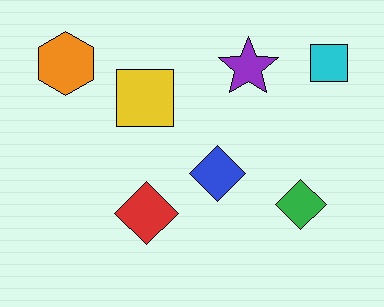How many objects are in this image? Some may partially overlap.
There are 7 objects.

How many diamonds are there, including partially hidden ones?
There are 3 diamonds.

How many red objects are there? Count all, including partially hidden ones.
There is 1 red object.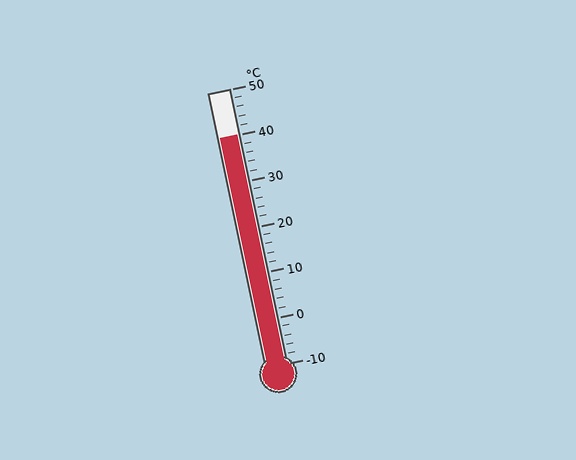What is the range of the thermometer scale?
The thermometer scale ranges from -10°C to 50°C.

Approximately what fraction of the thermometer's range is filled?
The thermometer is filled to approximately 85% of its range.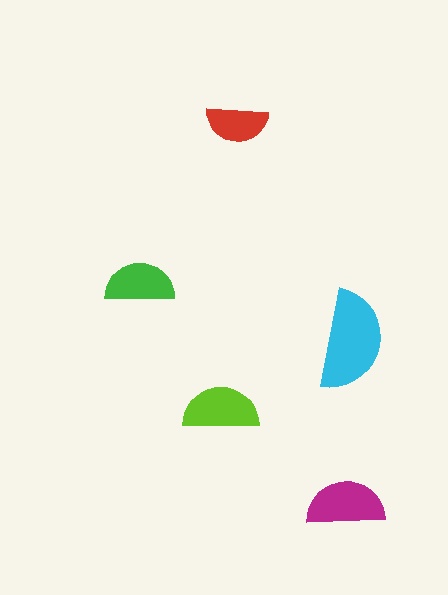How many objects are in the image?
There are 5 objects in the image.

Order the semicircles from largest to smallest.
the cyan one, the magenta one, the lime one, the green one, the red one.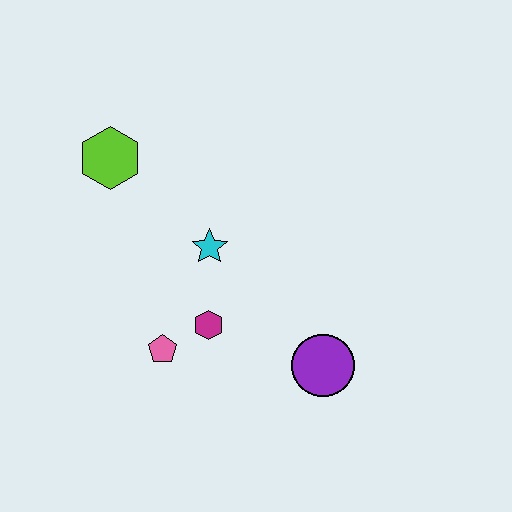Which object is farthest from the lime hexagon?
The purple circle is farthest from the lime hexagon.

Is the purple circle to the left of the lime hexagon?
No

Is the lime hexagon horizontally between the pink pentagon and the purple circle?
No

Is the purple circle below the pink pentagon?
Yes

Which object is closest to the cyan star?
The magenta hexagon is closest to the cyan star.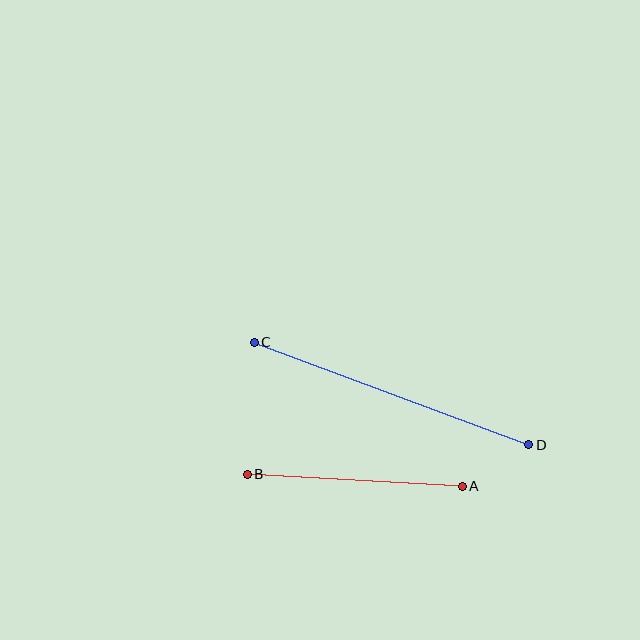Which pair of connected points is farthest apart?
Points C and D are farthest apart.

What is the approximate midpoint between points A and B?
The midpoint is at approximately (355, 480) pixels.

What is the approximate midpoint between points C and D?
The midpoint is at approximately (392, 393) pixels.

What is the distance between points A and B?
The distance is approximately 215 pixels.